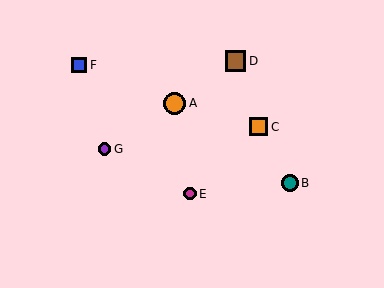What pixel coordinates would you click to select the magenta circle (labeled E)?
Click at (190, 194) to select the magenta circle E.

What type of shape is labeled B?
Shape B is a teal circle.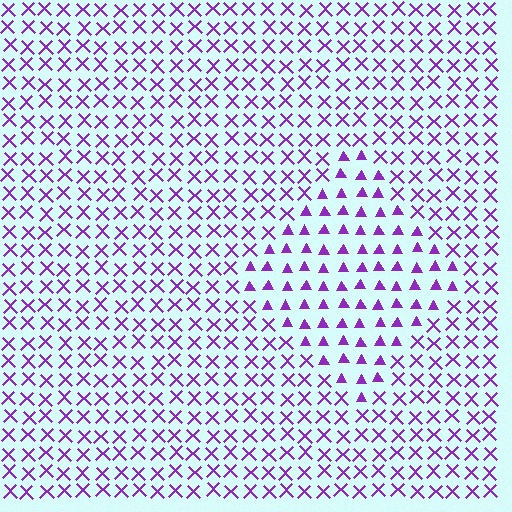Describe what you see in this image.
The image is filled with small purple elements arranged in a uniform grid. A diamond-shaped region contains triangles, while the surrounding area contains X marks. The boundary is defined purely by the change in element shape.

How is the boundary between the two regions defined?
The boundary is defined by a change in element shape: triangles inside vs. X marks outside. All elements share the same color and spacing.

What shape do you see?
I see a diamond.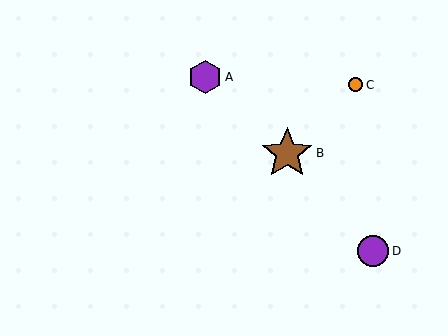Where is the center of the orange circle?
The center of the orange circle is at (356, 85).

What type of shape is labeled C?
Shape C is an orange circle.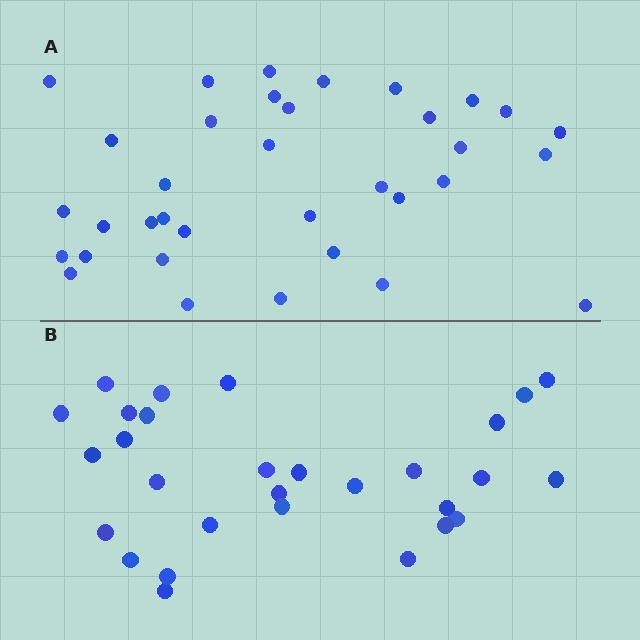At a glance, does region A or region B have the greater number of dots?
Region A (the top region) has more dots.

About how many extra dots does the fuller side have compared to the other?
Region A has about 6 more dots than region B.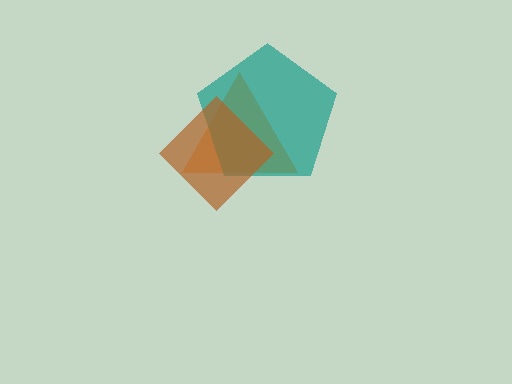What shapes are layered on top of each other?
The layered shapes are: an orange triangle, a teal pentagon, a brown diamond.